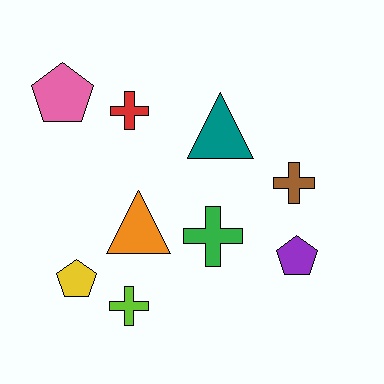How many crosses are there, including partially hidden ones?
There are 4 crosses.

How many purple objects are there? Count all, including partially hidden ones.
There is 1 purple object.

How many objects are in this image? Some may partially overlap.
There are 9 objects.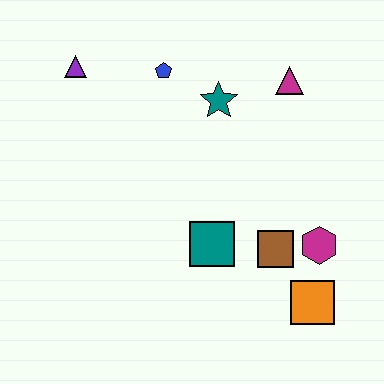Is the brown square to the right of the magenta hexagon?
No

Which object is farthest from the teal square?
The purple triangle is farthest from the teal square.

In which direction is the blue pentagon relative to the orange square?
The blue pentagon is above the orange square.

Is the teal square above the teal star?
No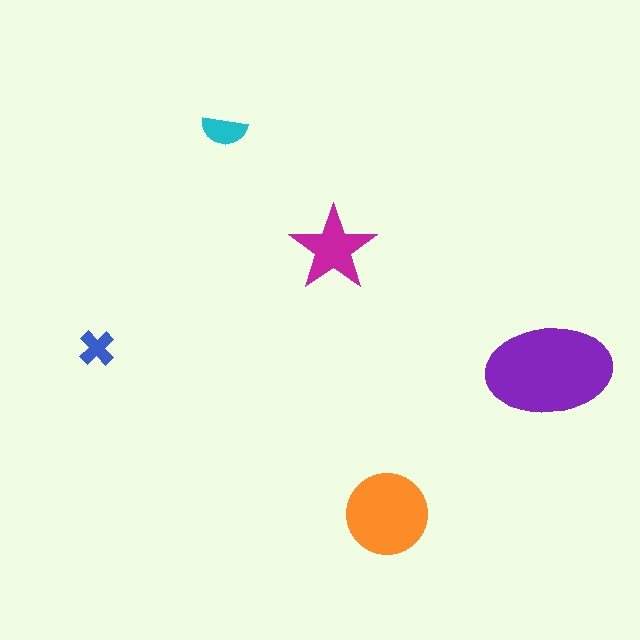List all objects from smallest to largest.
The blue cross, the cyan semicircle, the magenta star, the orange circle, the purple ellipse.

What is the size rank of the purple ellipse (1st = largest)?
1st.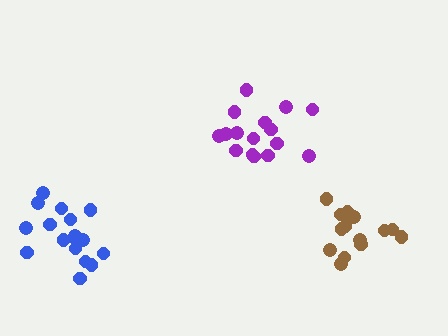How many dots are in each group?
Group 1: 16 dots, Group 2: 17 dots, Group 3: 14 dots (47 total).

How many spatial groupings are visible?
There are 3 spatial groupings.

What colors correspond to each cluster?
The clusters are colored: purple, blue, brown.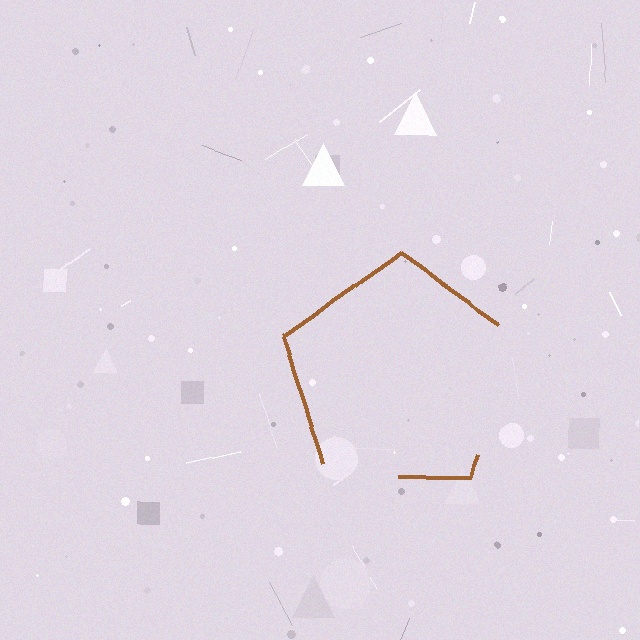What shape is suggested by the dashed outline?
The dashed outline suggests a pentagon.